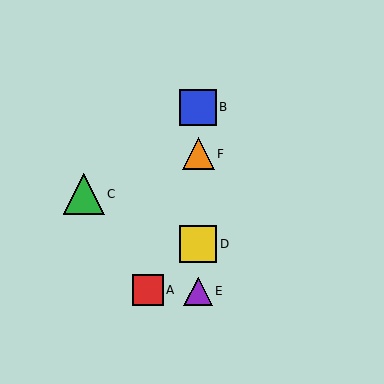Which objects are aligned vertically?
Objects B, D, E, F are aligned vertically.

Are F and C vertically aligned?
No, F is at x≈198 and C is at x≈84.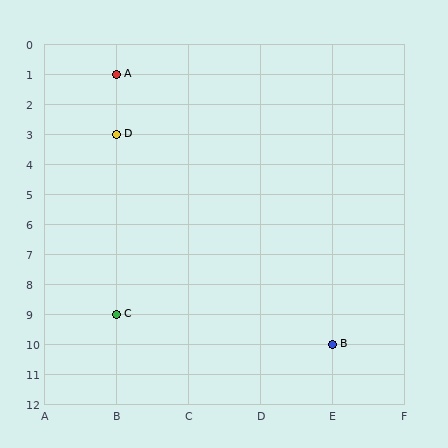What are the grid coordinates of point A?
Point A is at grid coordinates (B, 1).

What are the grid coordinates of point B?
Point B is at grid coordinates (E, 10).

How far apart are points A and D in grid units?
Points A and D are 2 rows apart.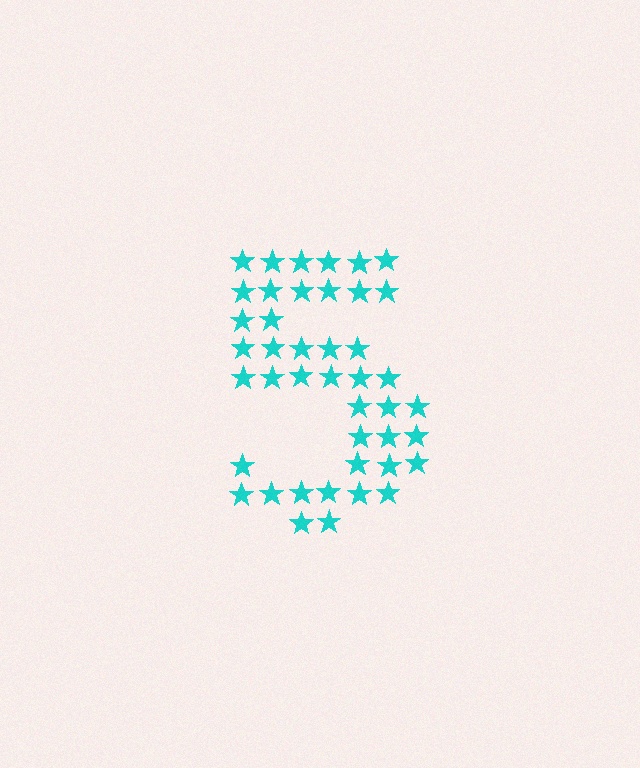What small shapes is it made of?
It is made of small stars.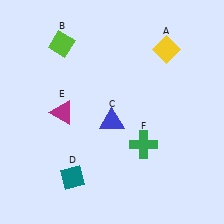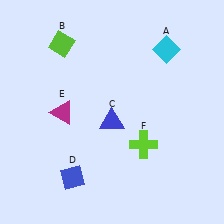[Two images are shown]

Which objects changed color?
A changed from yellow to cyan. D changed from teal to blue. F changed from green to lime.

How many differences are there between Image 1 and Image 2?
There are 3 differences between the two images.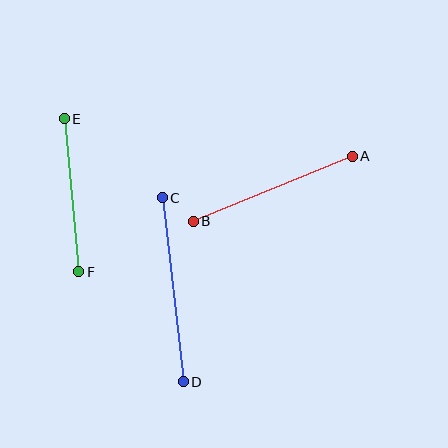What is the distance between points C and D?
The distance is approximately 185 pixels.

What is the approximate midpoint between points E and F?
The midpoint is at approximately (71, 195) pixels.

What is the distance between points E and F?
The distance is approximately 154 pixels.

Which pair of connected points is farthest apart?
Points C and D are farthest apart.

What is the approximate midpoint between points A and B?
The midpoint is at approximately (273, 189) pixels.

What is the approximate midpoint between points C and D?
The midpoint is at approximately (173, 290) pixels.